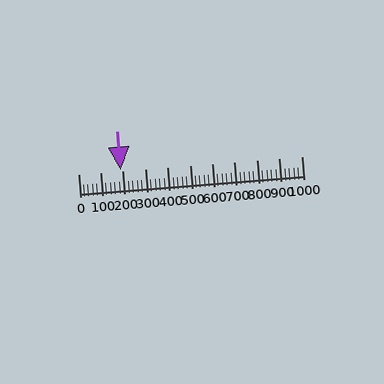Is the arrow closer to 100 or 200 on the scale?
The arrow is closer to 200.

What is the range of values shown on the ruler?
The ruler shows values from 0 to 1000.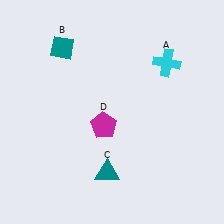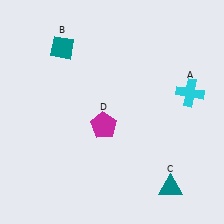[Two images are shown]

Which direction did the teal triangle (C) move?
The teal triangle (C) moved right.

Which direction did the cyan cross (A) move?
The cyan cross (A) moved down.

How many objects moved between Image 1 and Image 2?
2 objects moved between the two images.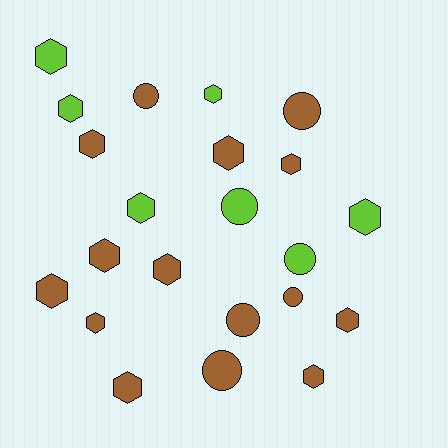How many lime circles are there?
There are 2 lime circles.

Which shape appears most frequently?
Hexagon, with 15 objects.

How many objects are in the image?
There are 22 objects.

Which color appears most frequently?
Brown, with 15 objects.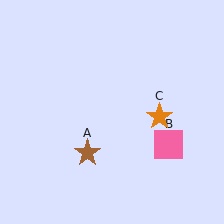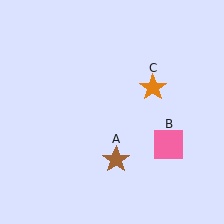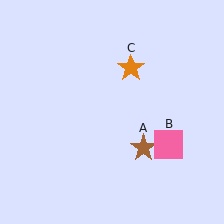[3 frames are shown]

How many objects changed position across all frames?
2 objects changed position: brown star (object A), orange star (object C).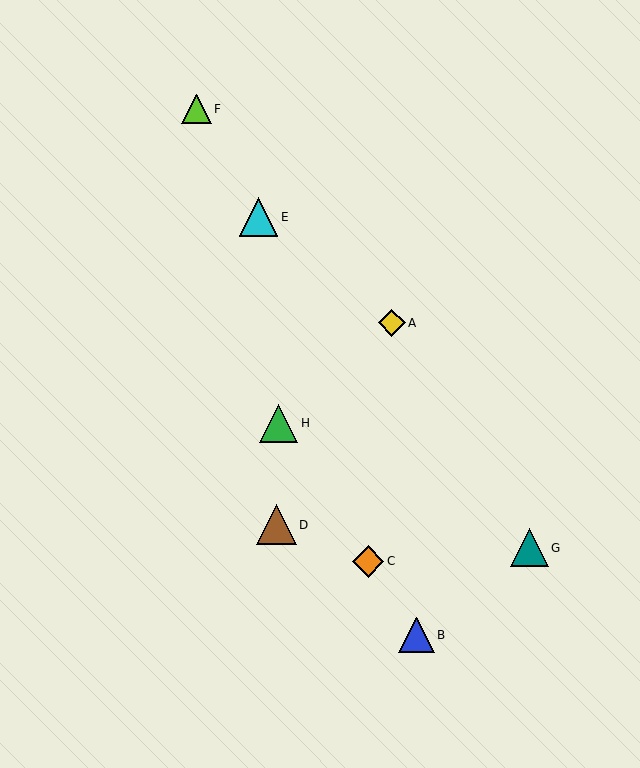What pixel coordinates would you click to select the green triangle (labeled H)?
Click at (279, 423) to select the green triangle H.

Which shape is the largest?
The brown triangle (labeled D) is the largest.